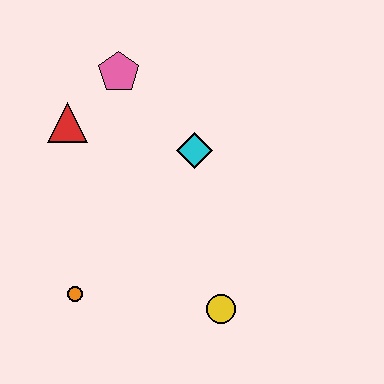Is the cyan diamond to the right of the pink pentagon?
Yes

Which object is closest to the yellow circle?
The orange circle is closest to the yellow circle.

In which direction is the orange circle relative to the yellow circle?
The orange circle is to the left of the yellow circle.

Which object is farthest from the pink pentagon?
The yellow circle is farthest from the pink pentagon.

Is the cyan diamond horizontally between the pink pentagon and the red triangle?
No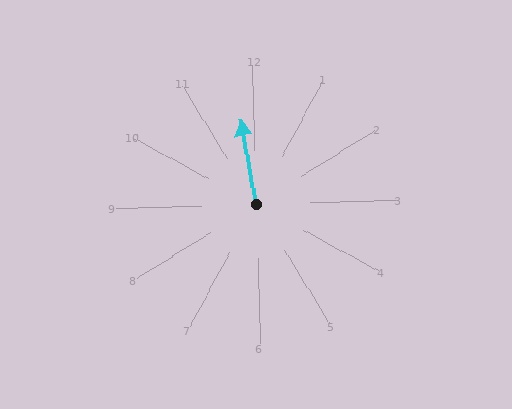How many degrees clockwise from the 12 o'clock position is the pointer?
Approximately 351 degrees.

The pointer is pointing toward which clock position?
Roughly 12 o'clock.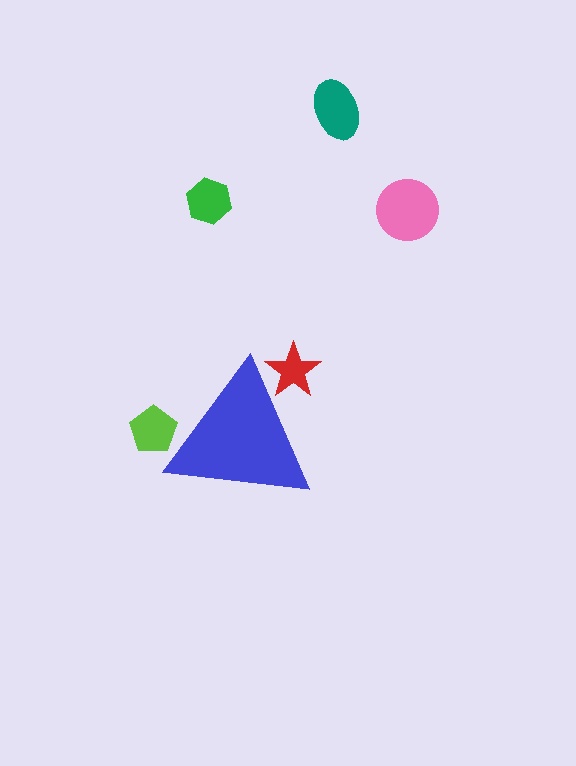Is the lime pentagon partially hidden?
Yes, the lime pentagon is partially hidden behind the blue triangle.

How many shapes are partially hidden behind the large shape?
2 shapes are partially hidden.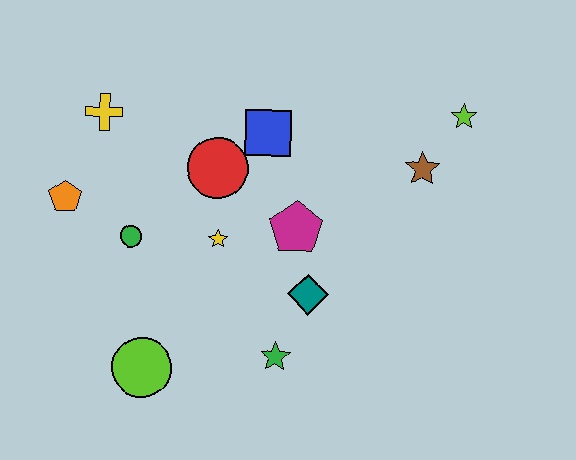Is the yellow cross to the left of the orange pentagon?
No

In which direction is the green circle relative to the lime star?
The green circle is to the left of the lime star.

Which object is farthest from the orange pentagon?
The lime star is farthest from the orange pentagon.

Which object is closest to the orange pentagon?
The green circle is closest to the orange pentagon.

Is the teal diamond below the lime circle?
No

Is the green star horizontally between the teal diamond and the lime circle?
Yes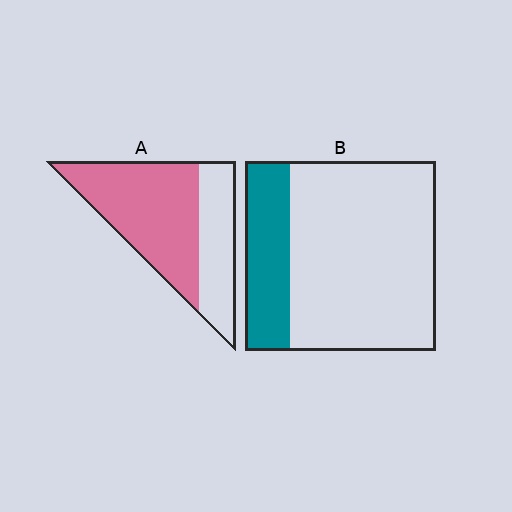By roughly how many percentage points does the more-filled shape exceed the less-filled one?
By roughly 40 percentage points (A over B).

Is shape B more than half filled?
No.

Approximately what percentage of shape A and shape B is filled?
A is approximately 65% and B is approximately 25%.